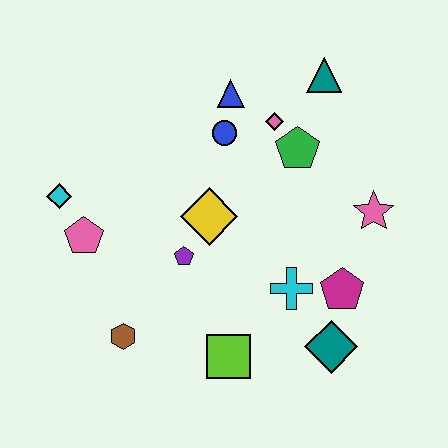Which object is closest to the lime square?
The cyan cross is closest to the lime square.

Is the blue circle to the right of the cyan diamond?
Yes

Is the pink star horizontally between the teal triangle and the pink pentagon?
No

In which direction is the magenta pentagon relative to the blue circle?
The magenta pentagon is below the blue circle.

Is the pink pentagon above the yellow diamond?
No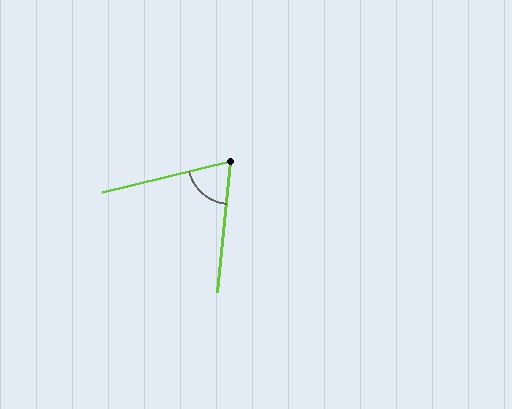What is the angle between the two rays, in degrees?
Approximately 71 degrees.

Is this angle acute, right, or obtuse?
It is acute.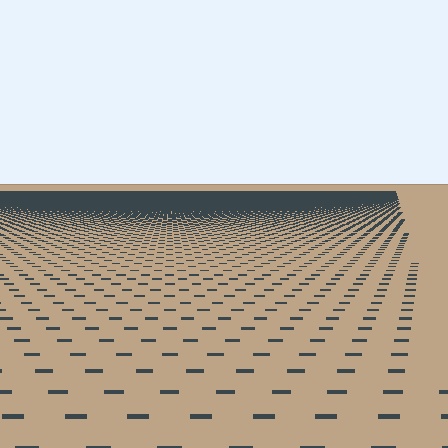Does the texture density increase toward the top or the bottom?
Density increases toward the top.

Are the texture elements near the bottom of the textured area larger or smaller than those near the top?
Larger. Near the bottom, elements are closer to the viewer and appear at a bigger on-screen size.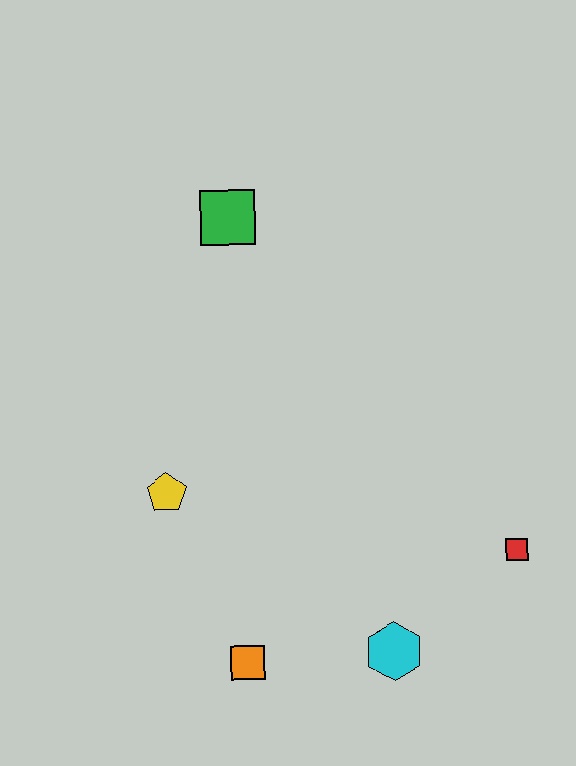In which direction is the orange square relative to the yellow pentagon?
The orange square is below the yellow pentagon.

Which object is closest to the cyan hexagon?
The orange square is closest to the cyan hexagon.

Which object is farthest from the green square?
The cyan hexagon is farthest from the green square.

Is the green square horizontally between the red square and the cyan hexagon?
No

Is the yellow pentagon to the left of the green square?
Yes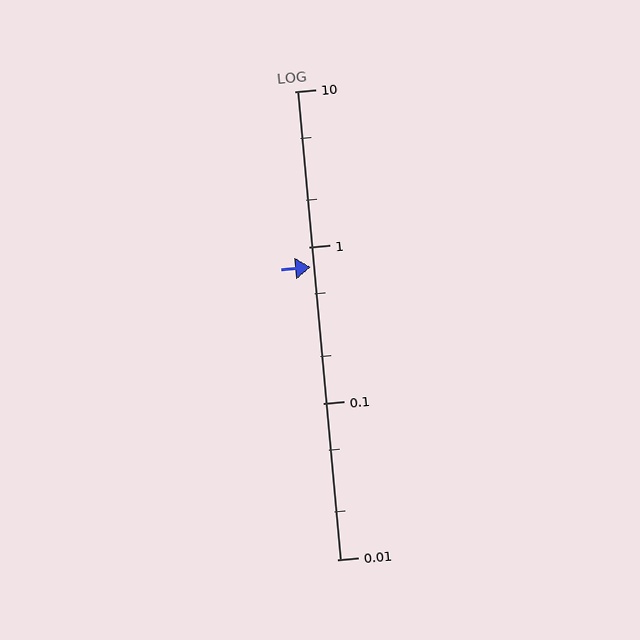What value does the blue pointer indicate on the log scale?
The pointer indicates approximately 0.75.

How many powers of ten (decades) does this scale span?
The scale spans 3 decades, from 0.01 to 10.